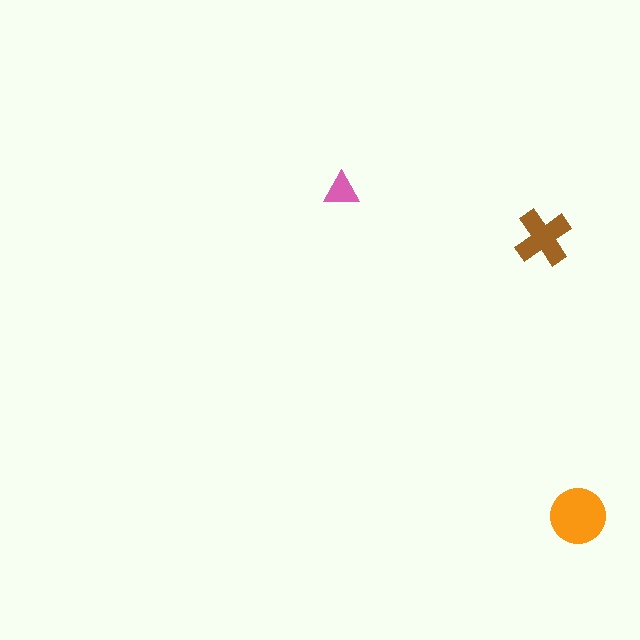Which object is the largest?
The orange circle.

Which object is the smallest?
The pink triangle.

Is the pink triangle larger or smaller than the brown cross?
Smaller.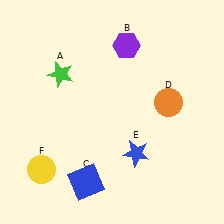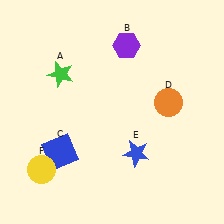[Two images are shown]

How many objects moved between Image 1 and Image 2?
1 object moved between the two images.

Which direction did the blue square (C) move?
The blue square (C) moved up.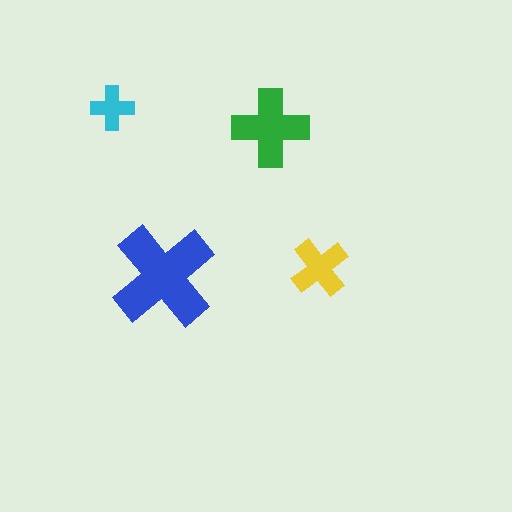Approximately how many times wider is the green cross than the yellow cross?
About 1.5 times wider.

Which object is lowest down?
The blue cross is bottommost.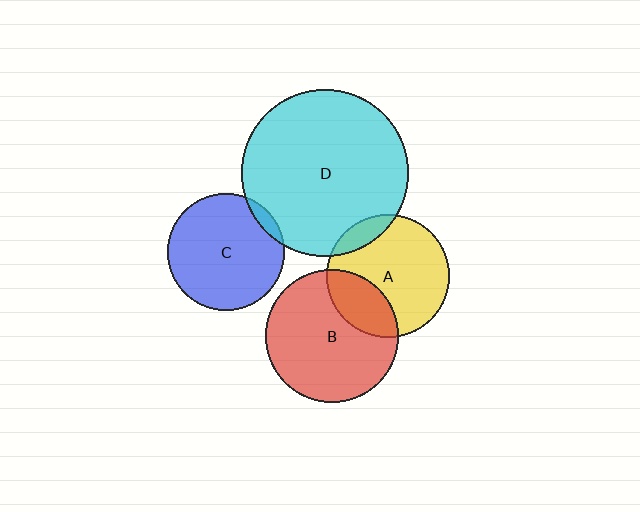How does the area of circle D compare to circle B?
Approximately 1.6 times.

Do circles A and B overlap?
Yes.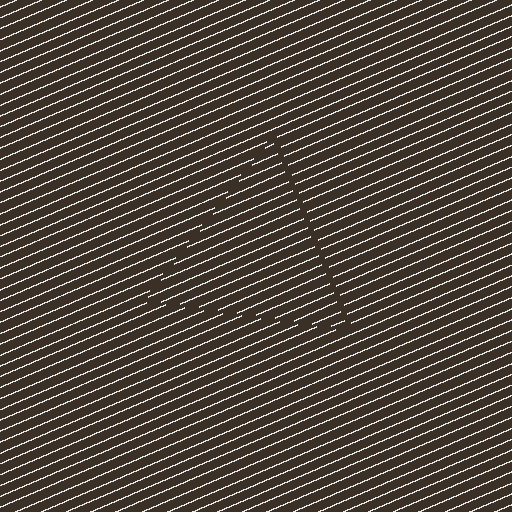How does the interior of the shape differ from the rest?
The interior of the shape contains the same grating, shifted by half a period — the contour is defined by the phase discontinuity where line-ends from the inner and outer gratings abut.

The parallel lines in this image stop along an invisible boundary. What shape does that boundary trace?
An illusory triangle. The interior of the shape contains the same grating, shifted by half a period — the contour is defined by the phase discontinuity where line-ends from the inner and outer gratings abut.